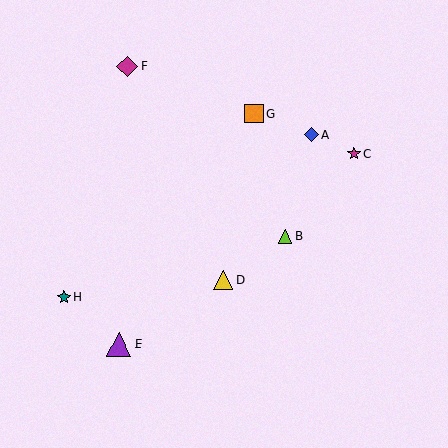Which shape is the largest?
The purple triangle (labeled E) is the largest.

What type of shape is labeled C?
Shape C is a magenta star.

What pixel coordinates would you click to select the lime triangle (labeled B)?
Click at (285, 237) to select the lime triangle B.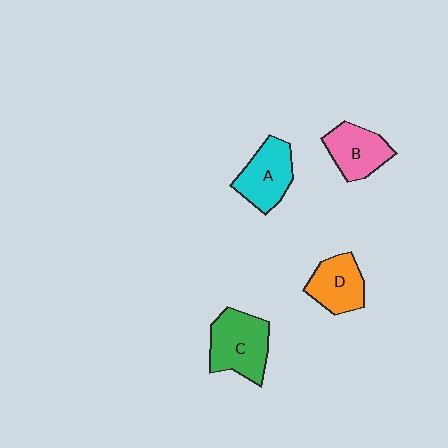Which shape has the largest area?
Shape C (green).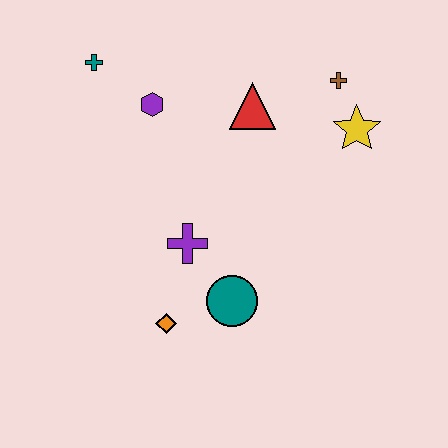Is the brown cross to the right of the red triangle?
Yes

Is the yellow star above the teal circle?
Yes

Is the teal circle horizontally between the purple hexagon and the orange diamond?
No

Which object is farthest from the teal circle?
The teal cross is farthest from the teal circle.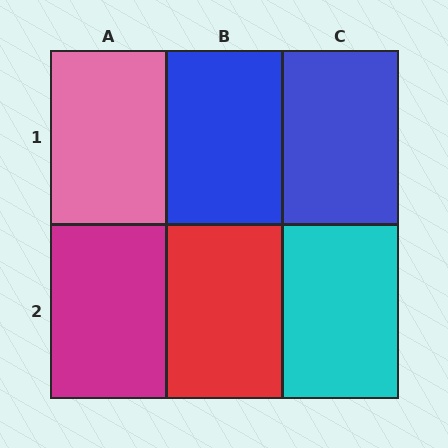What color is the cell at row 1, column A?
Pink.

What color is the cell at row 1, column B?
Blue.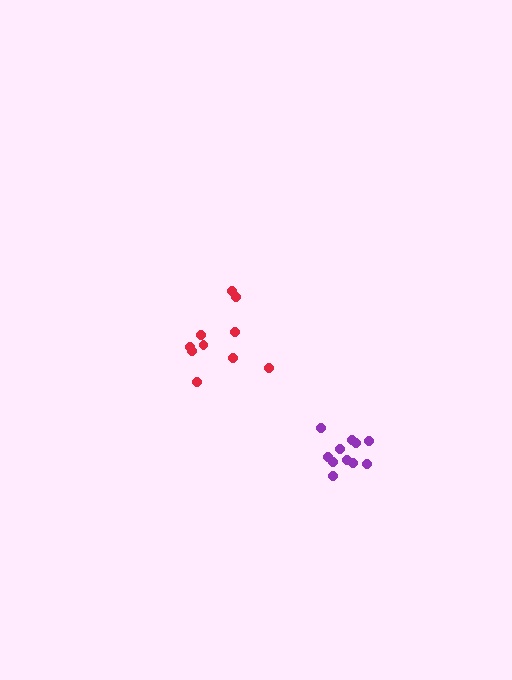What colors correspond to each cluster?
The clusters are colored: purple, red.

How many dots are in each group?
Group 1: 11 dots, Group 2: 10 dots (21 total).